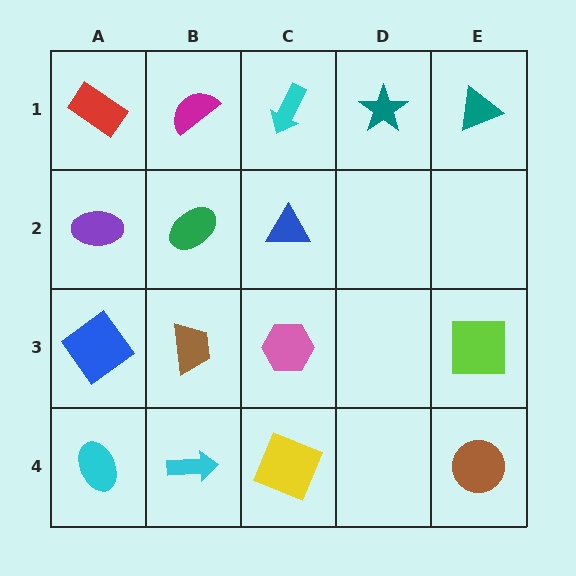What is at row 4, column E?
A brown circle.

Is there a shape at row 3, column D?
No, that cell is empty.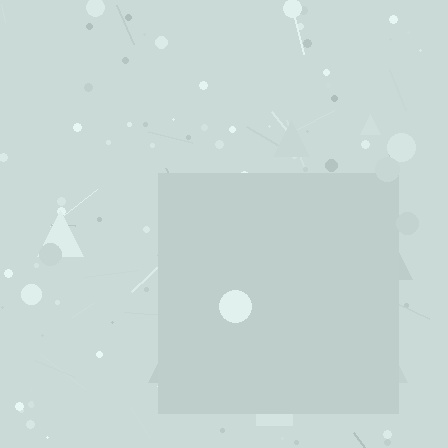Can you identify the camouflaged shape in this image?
The camouflaged shape is a square.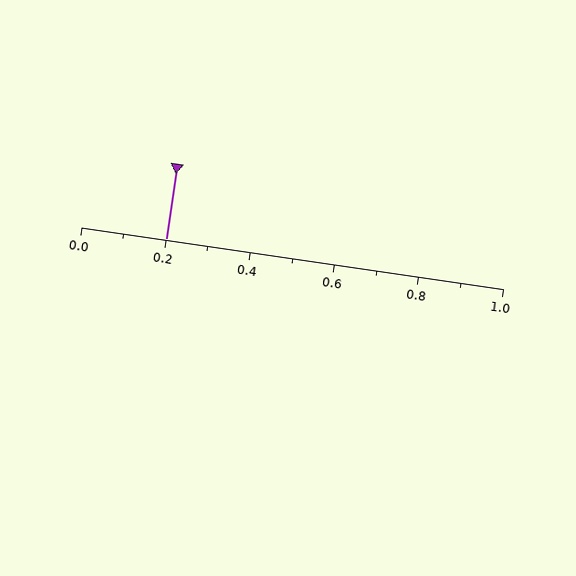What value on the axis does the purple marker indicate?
The marker indicates approximately 0.2.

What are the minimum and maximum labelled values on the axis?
The axis runs from 0.0 to 1.0.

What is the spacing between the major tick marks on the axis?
The major ticks are spaced 0.2 apart.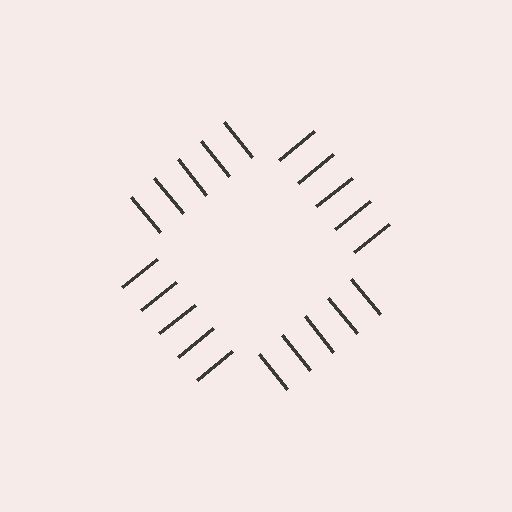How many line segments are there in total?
20 — 5 along each of the 4 edges.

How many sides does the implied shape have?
4 sides — the line-ends trace a square.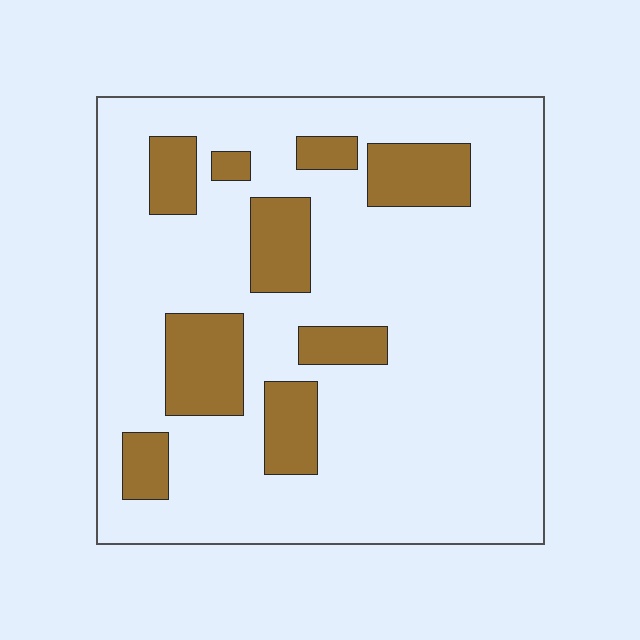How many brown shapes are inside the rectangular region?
9.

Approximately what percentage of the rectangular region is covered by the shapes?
Approximately 20%.